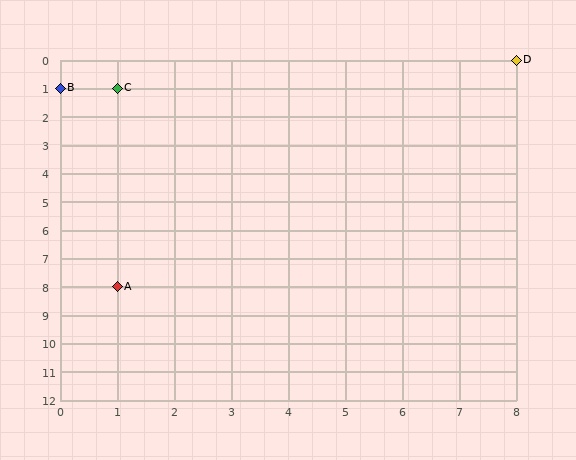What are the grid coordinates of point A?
Point A is at grid coordinates (1, 8).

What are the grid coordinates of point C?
Point C is at grid coordinates (1, 1).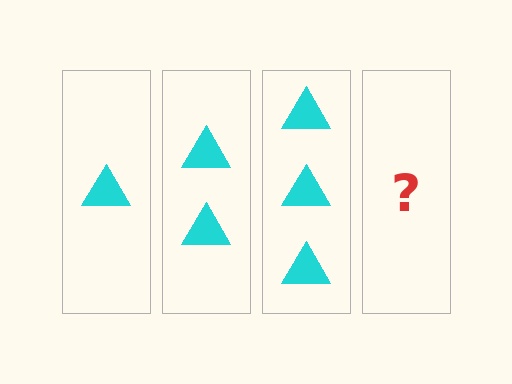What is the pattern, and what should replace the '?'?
The pattern is that each step adds one more triangle. The '?' should be 4 triangles.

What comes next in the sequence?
The next element should be 4 triangles.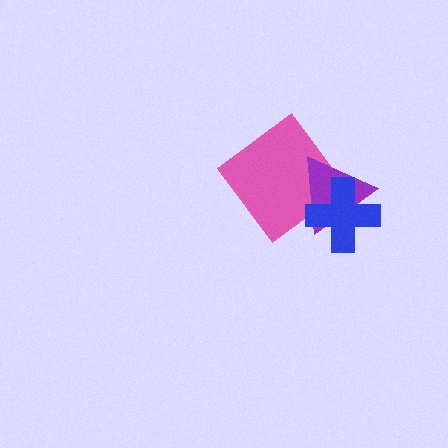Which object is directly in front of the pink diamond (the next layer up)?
The purple triangle is directly in front of the pink diamond.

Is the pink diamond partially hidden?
Yes, it is partially covered by another shape.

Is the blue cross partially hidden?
No, no other shape covers it.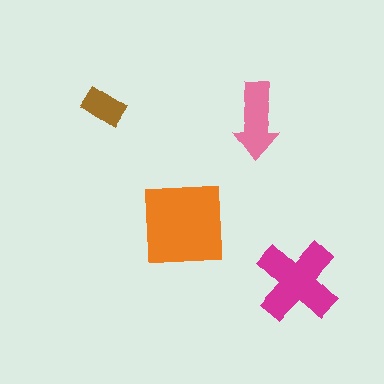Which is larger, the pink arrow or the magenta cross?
The magenta cross.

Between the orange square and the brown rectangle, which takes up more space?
The orange square.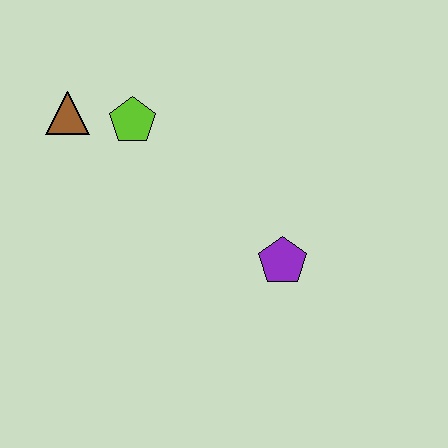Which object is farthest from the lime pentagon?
The purple pentagon is farthest from the lime pentagon.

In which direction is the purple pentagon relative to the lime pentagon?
The purple pentagon is to the right of the lime pentagon.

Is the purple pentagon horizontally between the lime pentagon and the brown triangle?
No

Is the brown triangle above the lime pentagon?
Yes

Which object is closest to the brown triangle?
The lime pentagon is closest to the brown triangle.